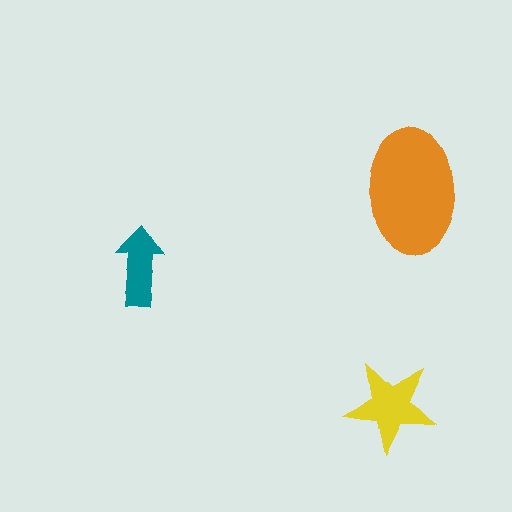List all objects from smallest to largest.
The teal arrow, the yellow star, the orange ellipse.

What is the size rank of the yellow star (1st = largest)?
2nd.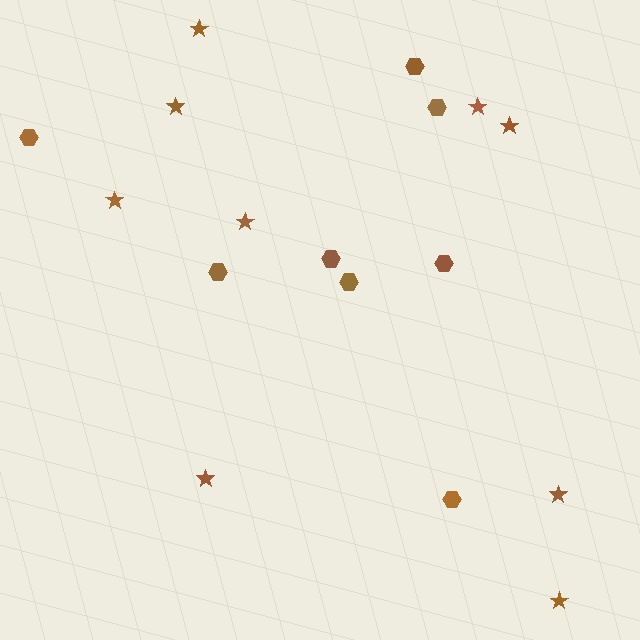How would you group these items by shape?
There are 2 groups: one group of hexagons (8) and one group of stars (9).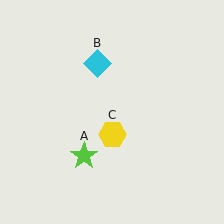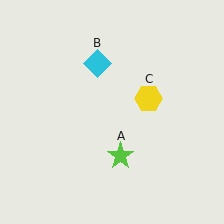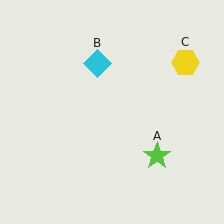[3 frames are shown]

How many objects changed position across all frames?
2 objects changed position: lime star (object A), yellow hexagon (object C).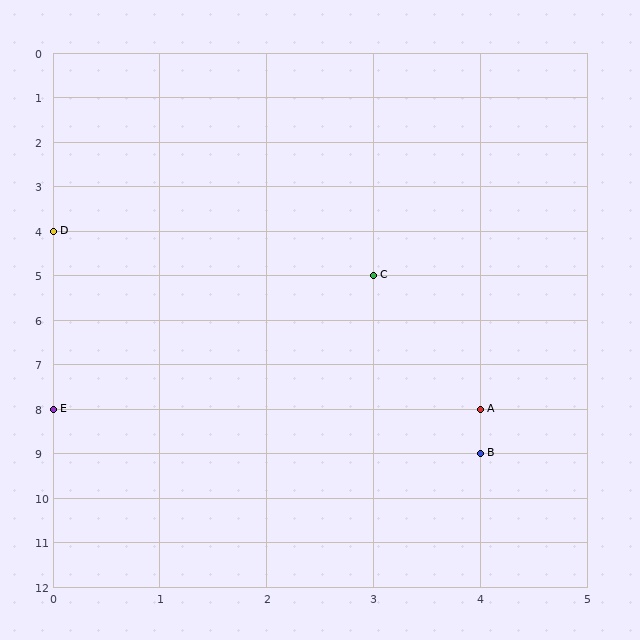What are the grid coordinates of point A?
Point A is at grid coordinates (4, 8).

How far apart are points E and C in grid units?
Points E and C are 3 columns and 3 rows apart (about 4.2 grid units diagonally).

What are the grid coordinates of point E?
Point E is at grid coordinates (0, 8).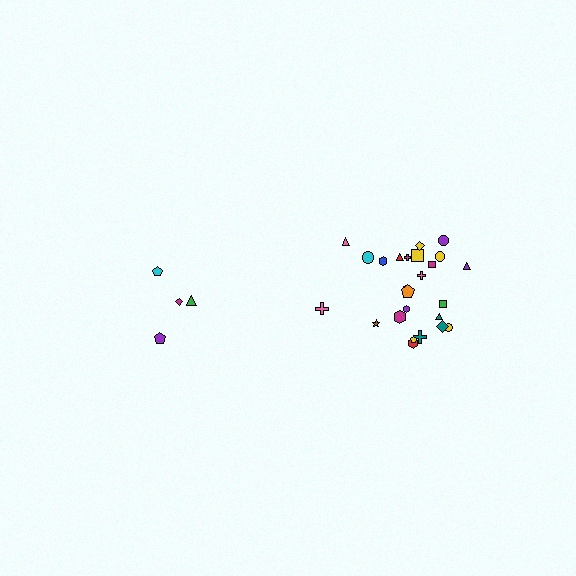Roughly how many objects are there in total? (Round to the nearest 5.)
Roughly 30 objects in total.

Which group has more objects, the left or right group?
The right group.